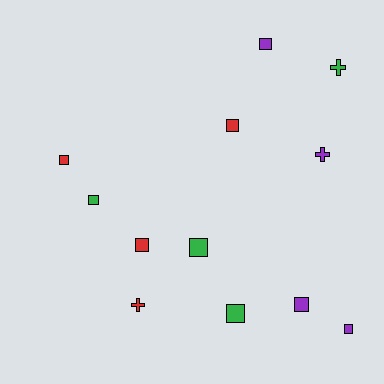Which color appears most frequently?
Purple, with 4 objects.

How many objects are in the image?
There are 12 objects.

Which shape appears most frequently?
Square, with 9 objects.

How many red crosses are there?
There is 1 red cross.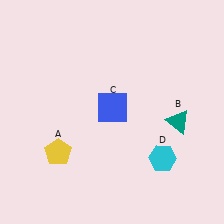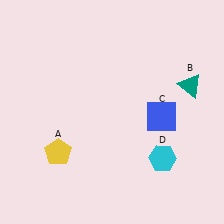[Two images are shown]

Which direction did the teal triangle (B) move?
The teal triangle (B) moved up.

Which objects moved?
The objects that moved are: the teal triangle (B), the blue square (C).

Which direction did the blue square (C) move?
The blue square (C) moved right.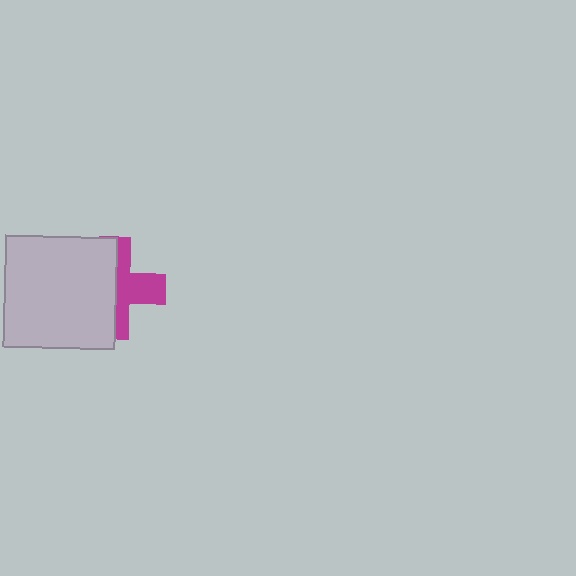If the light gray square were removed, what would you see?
You would see the complete magenta cross.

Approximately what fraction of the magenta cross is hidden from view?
Roughly 58% of the magenta cross is hidden behind the light gray square.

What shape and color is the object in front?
The object in front is a light gray square.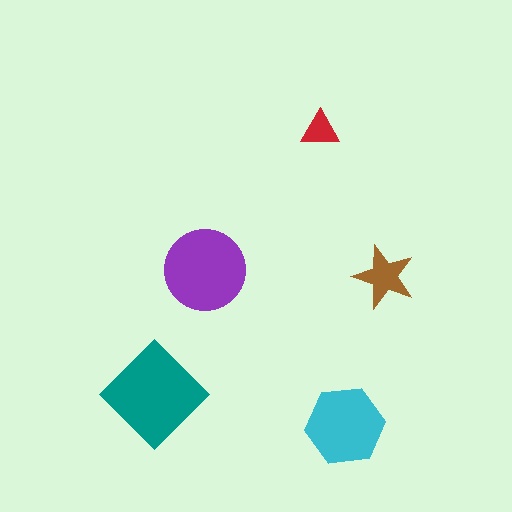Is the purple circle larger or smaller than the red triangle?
Larger.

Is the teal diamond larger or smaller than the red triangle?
Larger.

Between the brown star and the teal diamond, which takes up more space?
The teal diamond.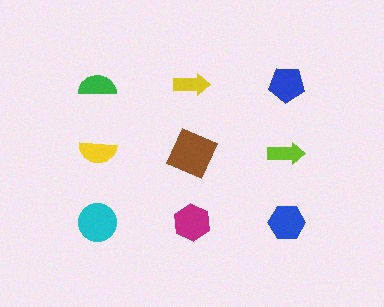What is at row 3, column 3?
A blue hexagon.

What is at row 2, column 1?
A yellow semicircle.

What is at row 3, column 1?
A cyan circle.